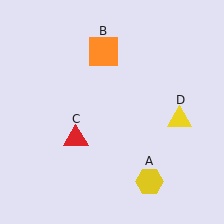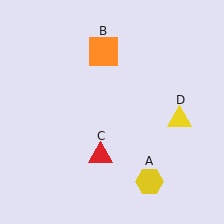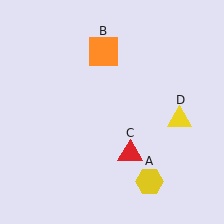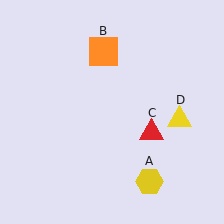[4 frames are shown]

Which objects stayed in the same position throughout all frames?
Yellow hexagon (object A) and orange square (object B) and yellow triangle (object D) remained stationary.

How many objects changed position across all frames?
1 object changed position: red triangle (object C).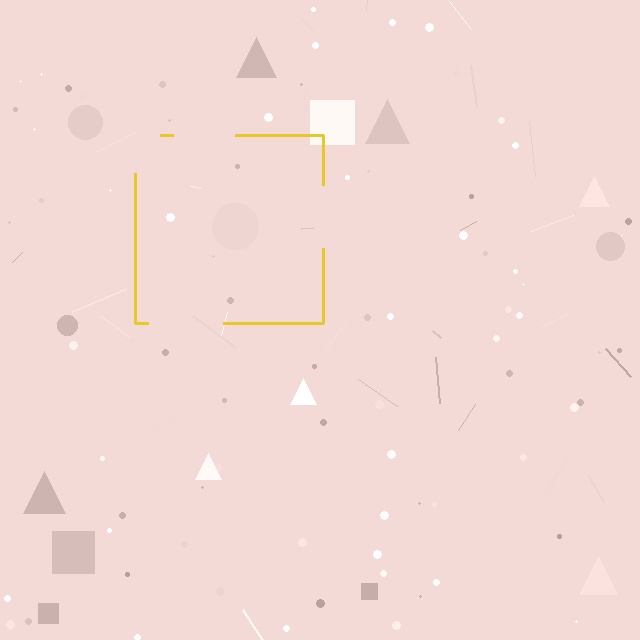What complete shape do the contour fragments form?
The contour fragments form a square.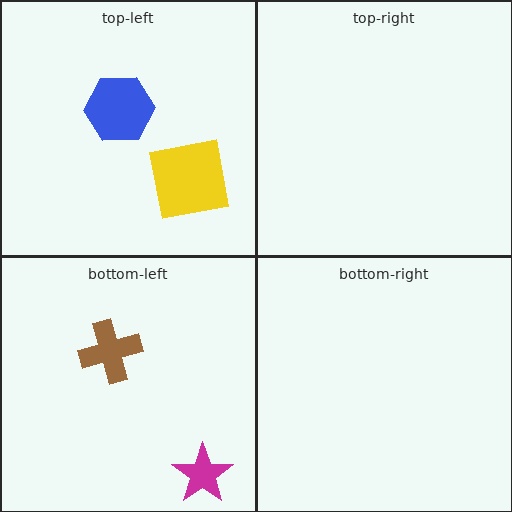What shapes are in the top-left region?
The yellow square, the blue hexagon.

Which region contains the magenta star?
The bottom-left region.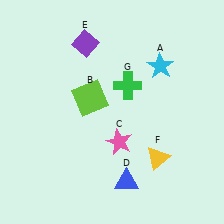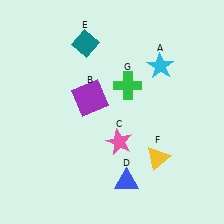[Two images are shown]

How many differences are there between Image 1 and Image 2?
There are 2 differences between the two images.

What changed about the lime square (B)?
In Image 1, B is lime. In Image 2, it changed to purple.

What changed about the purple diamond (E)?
In Image 1, E is purple. In Image 2, it changed to teal.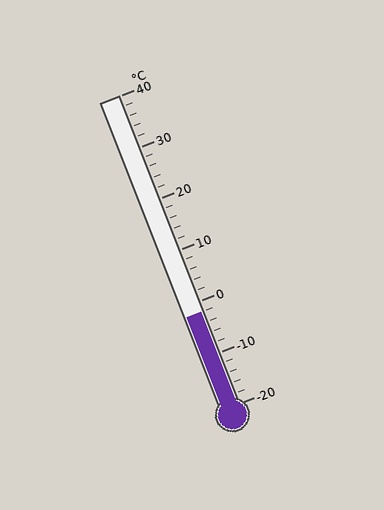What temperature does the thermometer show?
The thermometer shows approximately -2°C.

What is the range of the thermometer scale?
The thermometer scale ranges from -20°C to 40°C.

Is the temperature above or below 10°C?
The temperature is below 10°C.